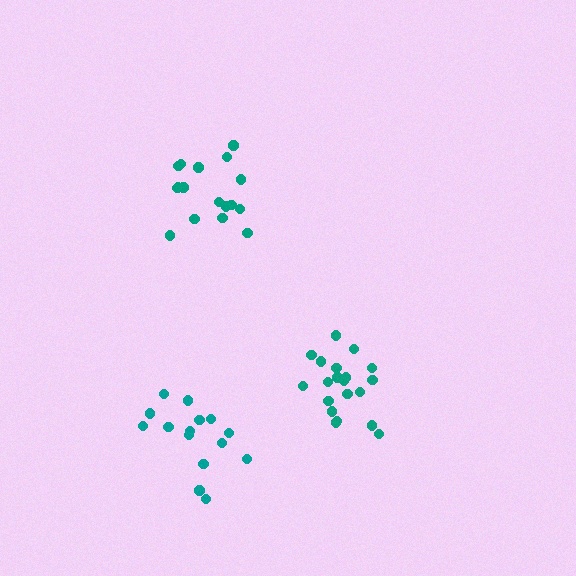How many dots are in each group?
Group 1: 20 dots, Group 2: 17 dots, Group 3: 15 dots (52 total).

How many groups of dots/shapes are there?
There are 3 groups.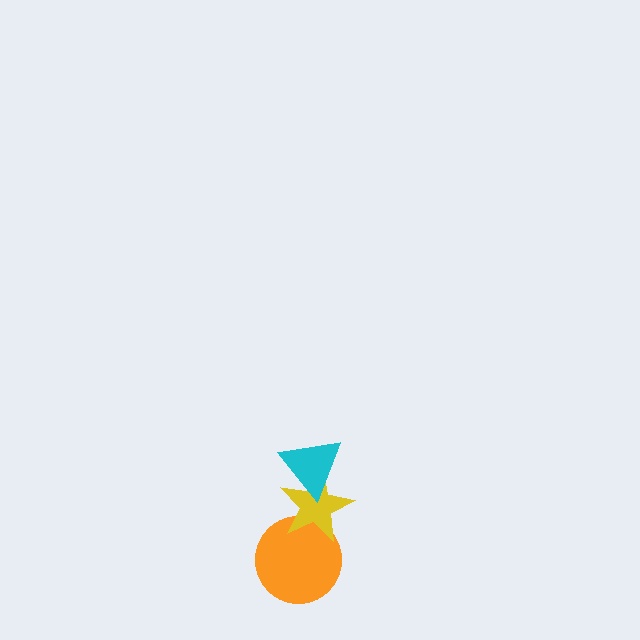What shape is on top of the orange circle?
The yellow star is on top of the orange circle.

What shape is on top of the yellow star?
The cyan triangle is on top of the yellow star.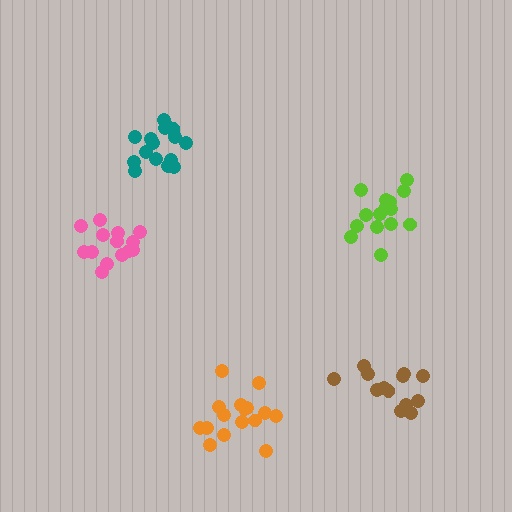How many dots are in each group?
Group 1: 13 dots, Group 2: 16 dots, Group 3: 16 dots, Group 4: 15 dots, Group 5: 14 dots (74 total).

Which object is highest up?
The teal cluster is topmost.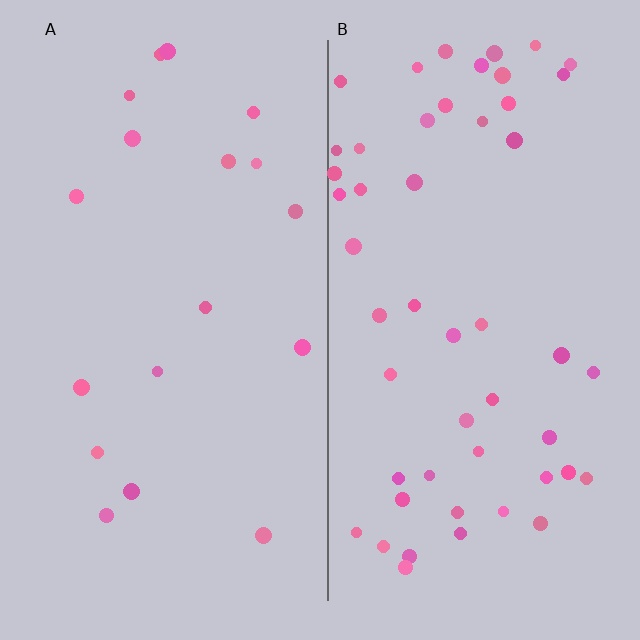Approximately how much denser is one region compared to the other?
Approximately 2.9× — region B over region A.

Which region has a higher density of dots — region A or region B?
B (the right).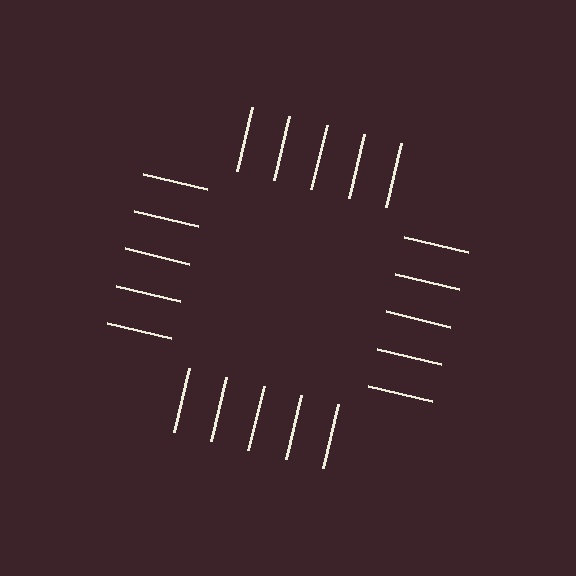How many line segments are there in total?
20 — 5 along each of the 4 edges.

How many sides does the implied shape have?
4 sides — the line-ends trace a square.